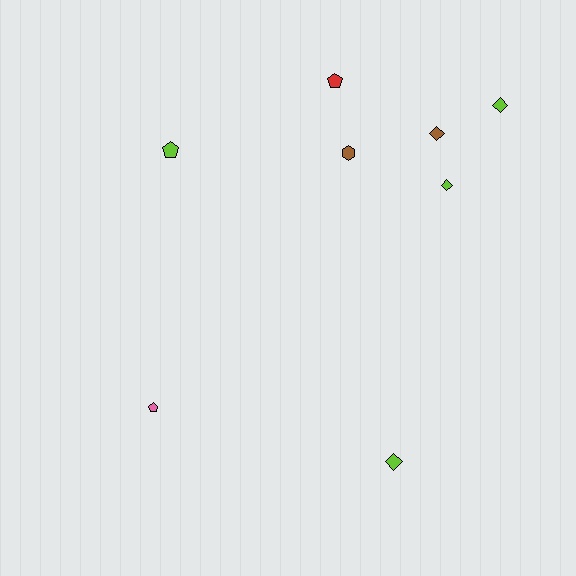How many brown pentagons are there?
There are no brown pentagons.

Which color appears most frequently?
Lime, with 4 objects.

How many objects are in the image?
There are 8 objects.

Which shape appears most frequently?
Diamond, with 4 objects.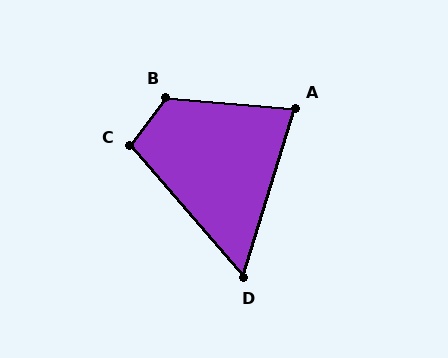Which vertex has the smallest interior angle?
D, at approximately 58 degrees.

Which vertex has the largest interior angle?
B, at approximately 122 degrees.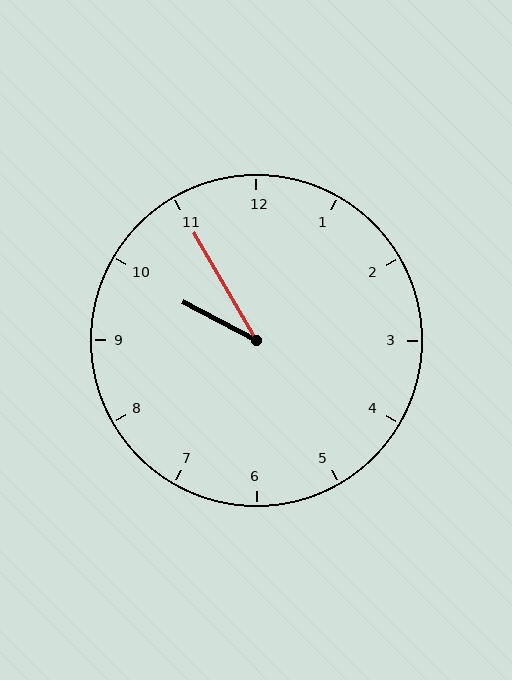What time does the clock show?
9:55.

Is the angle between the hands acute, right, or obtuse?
It is acute.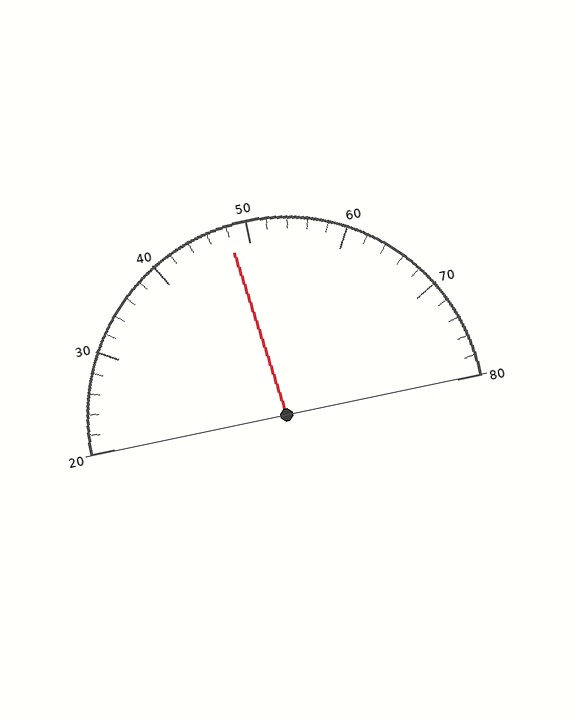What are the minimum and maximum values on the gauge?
The gauge ranges from 20 to 80.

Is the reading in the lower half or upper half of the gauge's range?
The reading is in the lower half of the range (20 to 80).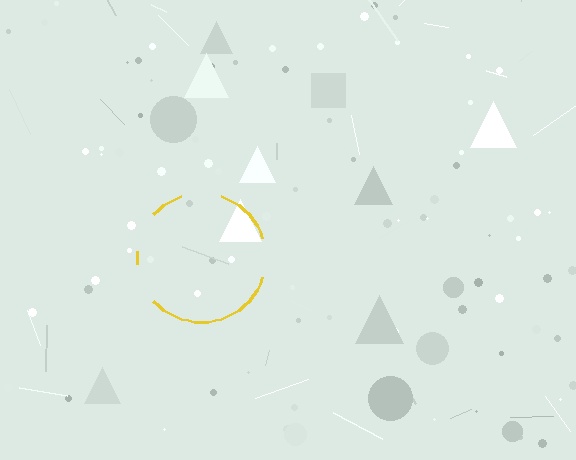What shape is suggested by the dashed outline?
The dashed outline suggests a circle.